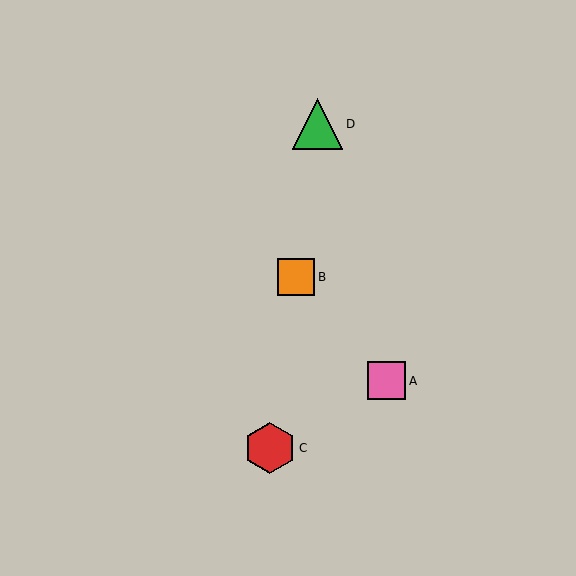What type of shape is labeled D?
Shape D is a green triangle.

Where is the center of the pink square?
The center of the pink square is at (387, 381).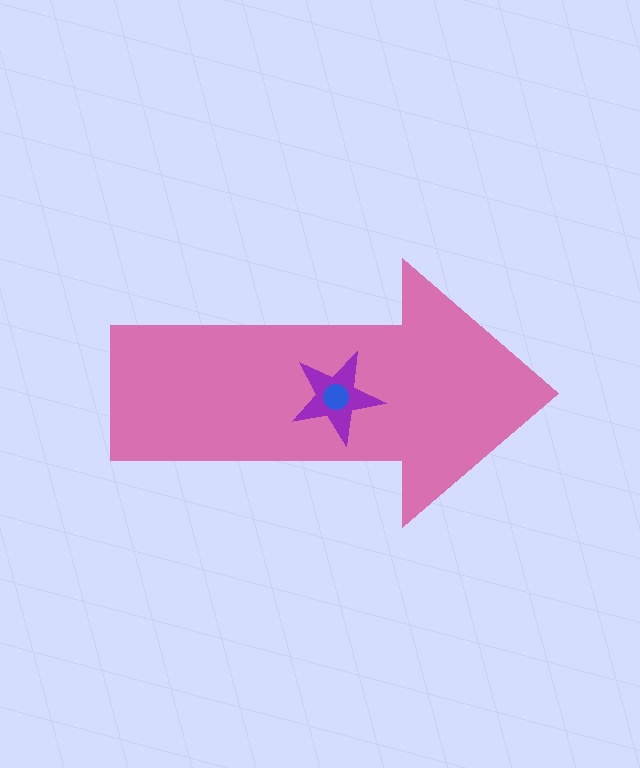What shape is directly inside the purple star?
The blue circle.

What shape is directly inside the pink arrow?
The purple star.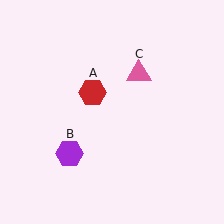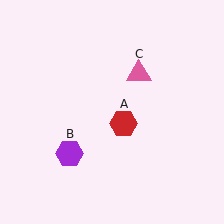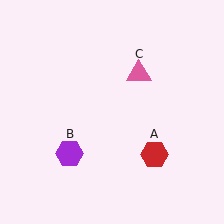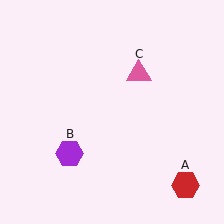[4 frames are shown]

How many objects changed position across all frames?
1 object changed position: red hexagon (object A).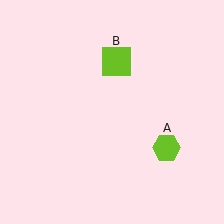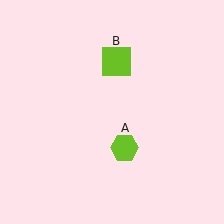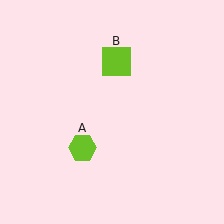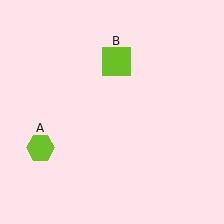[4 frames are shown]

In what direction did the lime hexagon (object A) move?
The lime hexagon (object A) moved left.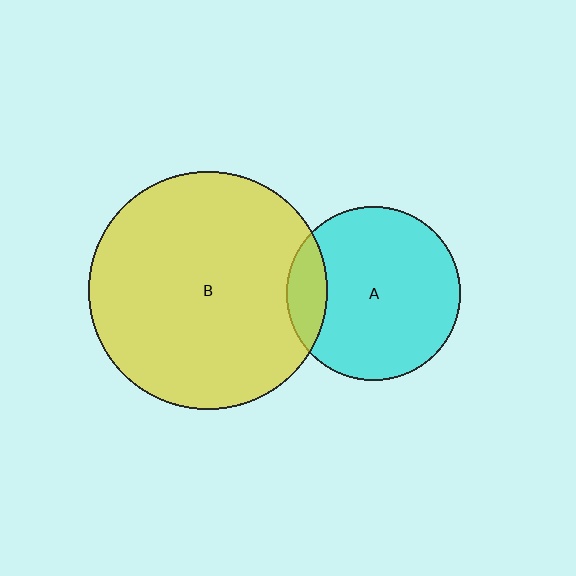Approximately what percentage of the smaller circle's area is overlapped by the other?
Approximately 15%.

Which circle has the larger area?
Circle B (yellow).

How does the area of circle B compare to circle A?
Approximately 1.9 times.